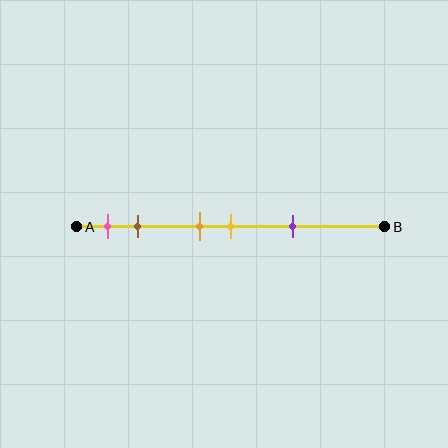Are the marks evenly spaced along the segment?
No, the marks are not evenly spaced.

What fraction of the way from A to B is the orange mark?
The orange mark is approximately 40% (0.4) of the way from A to B.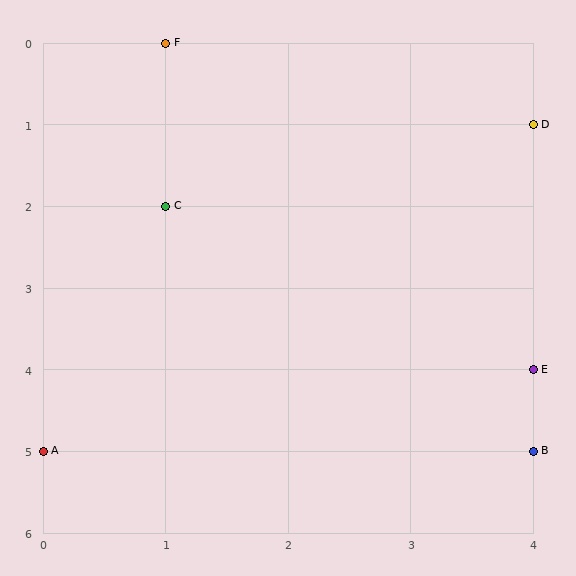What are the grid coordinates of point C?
Point C is at grid coordinates (1, 2).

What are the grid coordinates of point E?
Point E is at grid coordinates (4, 4).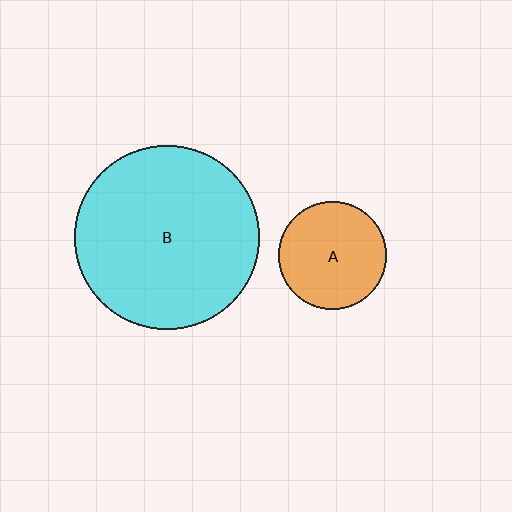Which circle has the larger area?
Circle B (cyan).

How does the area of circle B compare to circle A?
Approximately 2.9 times.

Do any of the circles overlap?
No, none of the circles overlap.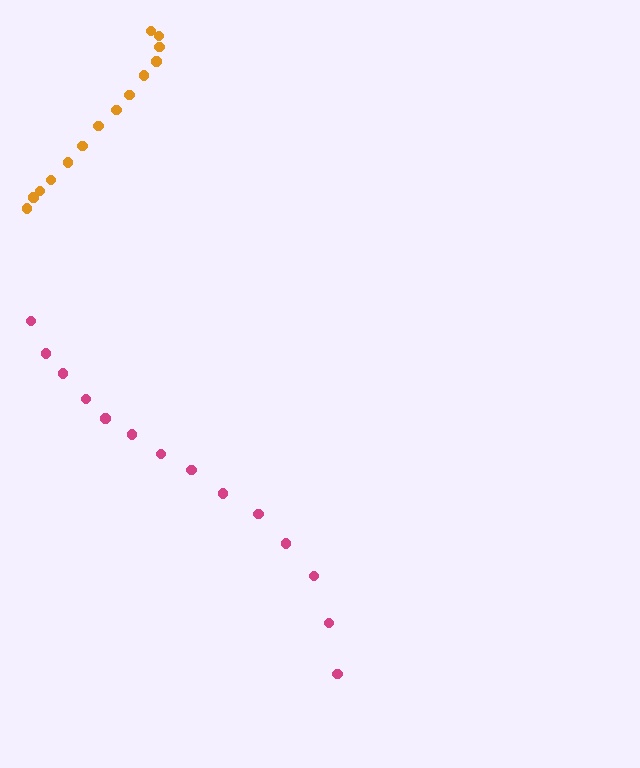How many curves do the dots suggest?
There are 2 distinct paths.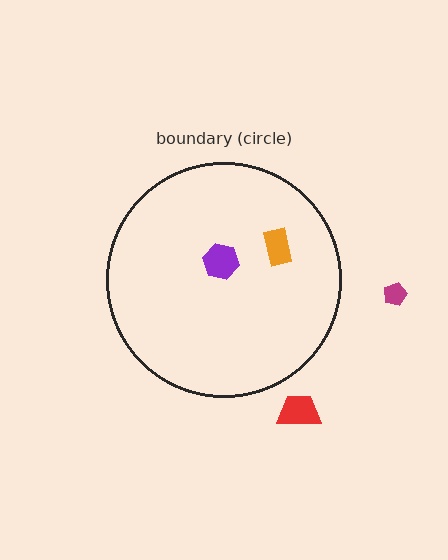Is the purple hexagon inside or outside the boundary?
Inside.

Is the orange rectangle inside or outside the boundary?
Inside.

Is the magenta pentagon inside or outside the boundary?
Outside.